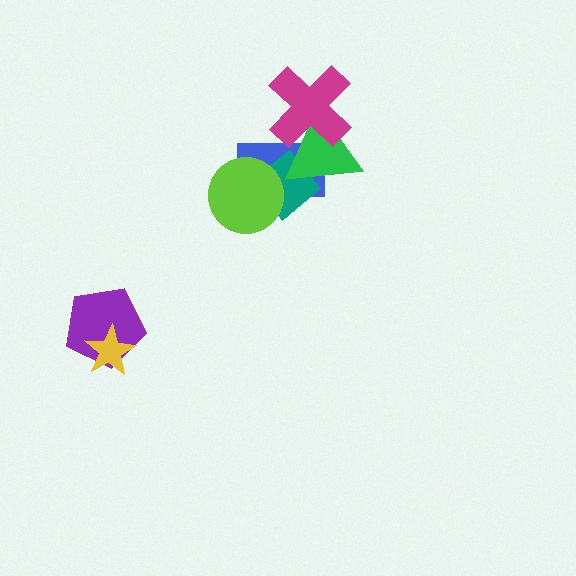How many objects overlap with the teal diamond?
3 objects overlap with the teal diamond.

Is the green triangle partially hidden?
Yes, it is partially covered by another shape.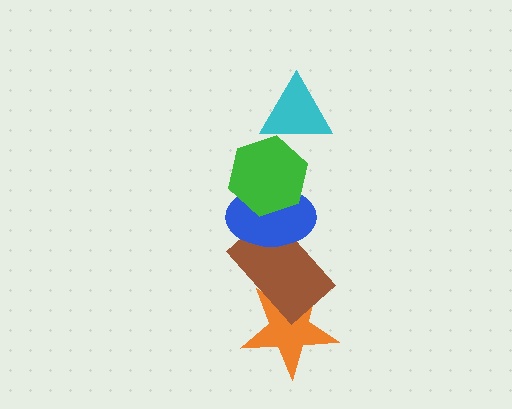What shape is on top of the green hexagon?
The cyan triangle is on top of the green hexagon.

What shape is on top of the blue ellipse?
The green hexagon is on top of the blue ellipse.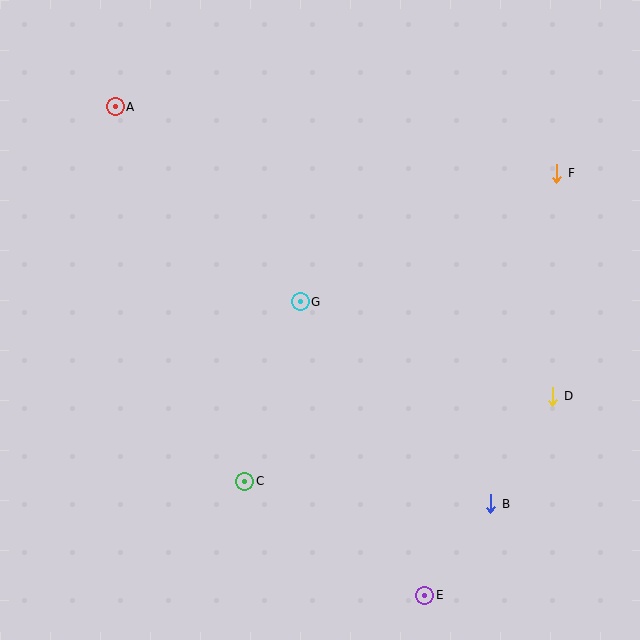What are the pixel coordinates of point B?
Point B is at (491, 504).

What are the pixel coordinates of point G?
Point G is at (300, 302).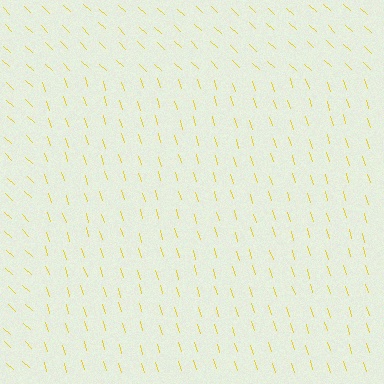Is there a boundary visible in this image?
Yes, there is a texture boundary formed by a change in line orientation.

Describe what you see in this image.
The image is filled with small yellow line segments. A rectangle region in the image has lines oriented differently from the surrounding lines, creating a visible texture boundary.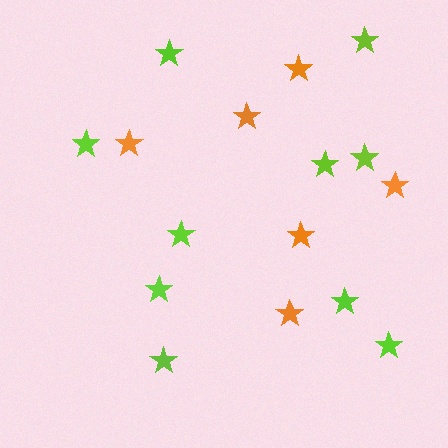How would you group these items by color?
There are 2 groups: one group of lime stars (10) and one group of orange stars (6).